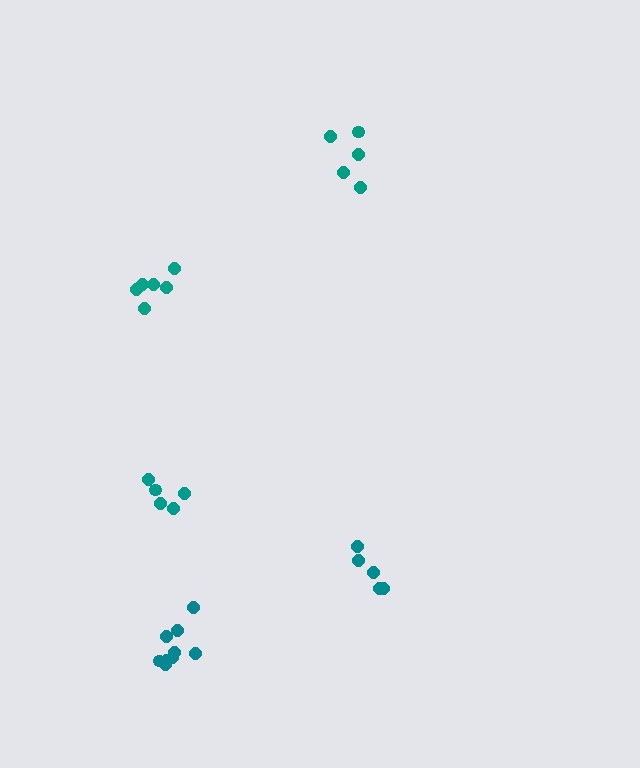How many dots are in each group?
Group 1: 5 dots, Group 2: 9 dots, Group 3: 5 dots, Group 4: 6 dots, Group 5: 5 dots (30 total).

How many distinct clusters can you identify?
There are 5 distinct clusters.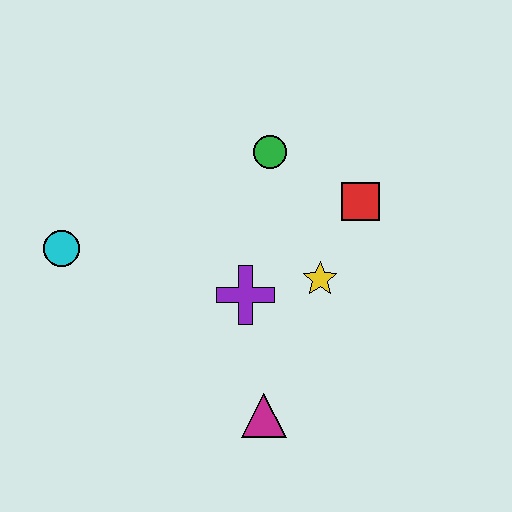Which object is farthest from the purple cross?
The cyan circle is farthest from the purple cross.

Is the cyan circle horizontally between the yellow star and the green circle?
No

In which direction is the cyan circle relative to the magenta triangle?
The cyan circle is to the left of the magenta triangle.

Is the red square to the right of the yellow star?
Yes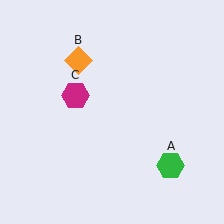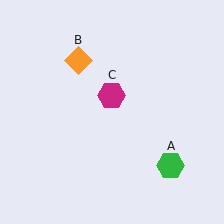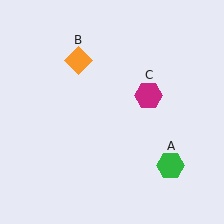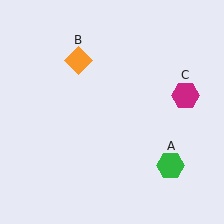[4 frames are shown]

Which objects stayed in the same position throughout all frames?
Green hexagon (object A) and orange diamond (object B) remained stationary.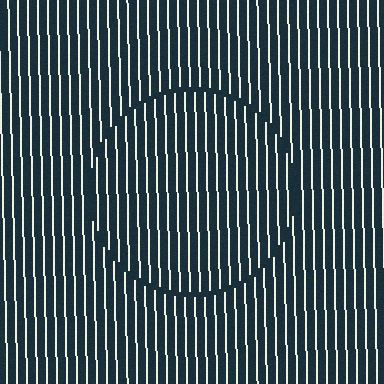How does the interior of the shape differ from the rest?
The interior of the shape contains the same grating, shifted by half a period — the contour is defined by the phase discontinuity where line-ends from the inner and outer gratings abut.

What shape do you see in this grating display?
An illusory circle. The interior of the shape contains the same grating, shifted by half a period — the contour is defined by the phase discontinuity where line-ends from the inner and outer gratings abut.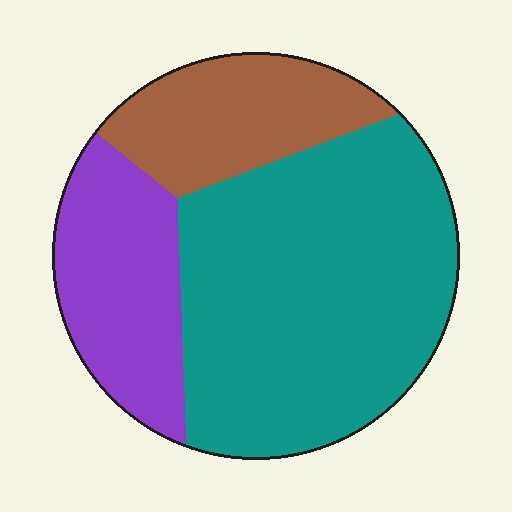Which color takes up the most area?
Teal, at roughly 60%.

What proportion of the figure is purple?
Purple takes up about one fifth (1/5) of the figure.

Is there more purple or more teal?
Teal.